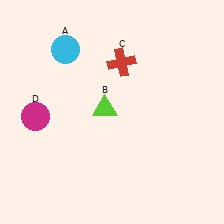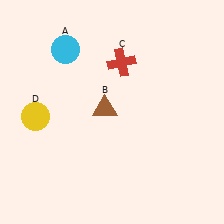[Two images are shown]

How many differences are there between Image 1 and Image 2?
There are 2 differences between the two images.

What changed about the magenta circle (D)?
In Image 1, D is magenta. In Image 2, it changed to yellow.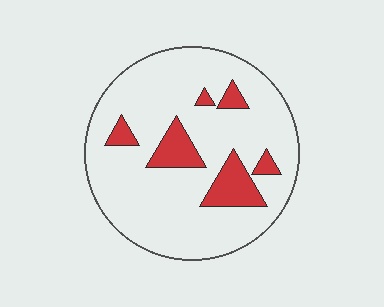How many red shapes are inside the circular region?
6.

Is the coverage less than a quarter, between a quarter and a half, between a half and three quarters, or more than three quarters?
Less than a quarter.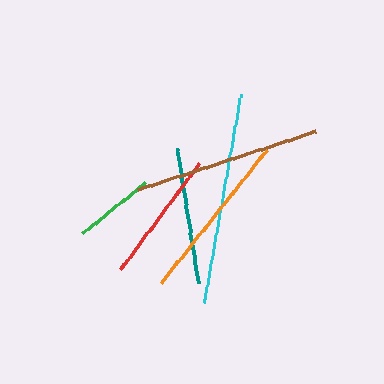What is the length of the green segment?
The green segment is approximately 81 pixels long.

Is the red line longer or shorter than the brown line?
The brown line is longer than the red line.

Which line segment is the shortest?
The green line is the shortest at approximately 81 pixels.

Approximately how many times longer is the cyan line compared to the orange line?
The cyan line is approximately 1.2 times the length of the orange line.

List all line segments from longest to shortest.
From longest to shortest: cyan, brown, orange, teal, red, green.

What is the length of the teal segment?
The teal segment is approximately 136 pixels long.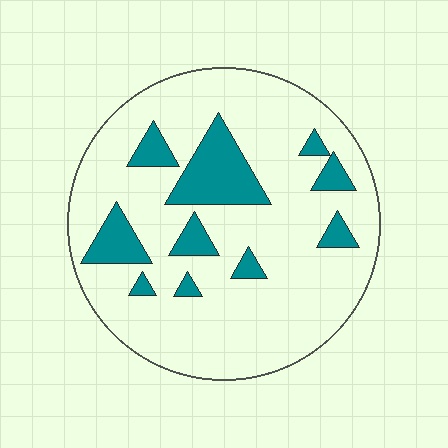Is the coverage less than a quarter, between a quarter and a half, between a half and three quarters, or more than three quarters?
Less than a quarter.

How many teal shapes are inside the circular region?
10.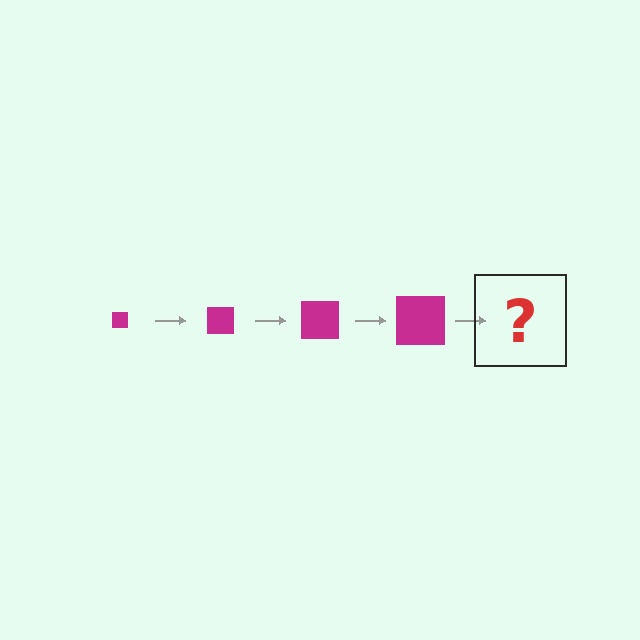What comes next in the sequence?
The next element should be a magenta square, larger than the previous one.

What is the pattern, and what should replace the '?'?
The pattern is that the square gets progressively larger each step. The '?' should be a magenta square, larger than the previous one.